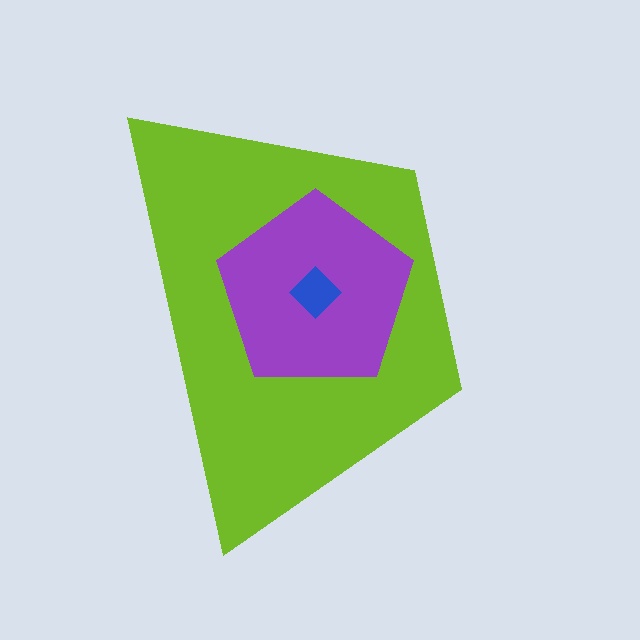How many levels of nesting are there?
3.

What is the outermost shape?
The lime trapezoid.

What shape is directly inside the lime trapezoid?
The purple pentagon.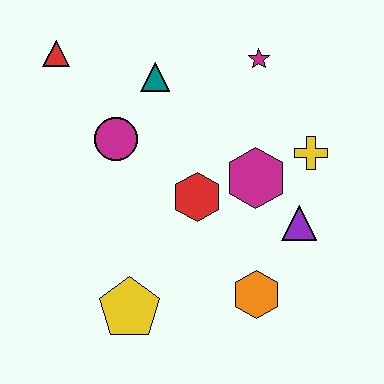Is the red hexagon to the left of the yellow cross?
Yes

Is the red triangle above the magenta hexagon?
Yes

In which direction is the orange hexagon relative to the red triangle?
The orange hexagon is below the red triangle.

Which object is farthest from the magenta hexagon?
The red triangle is farthest from the magenta hexagon.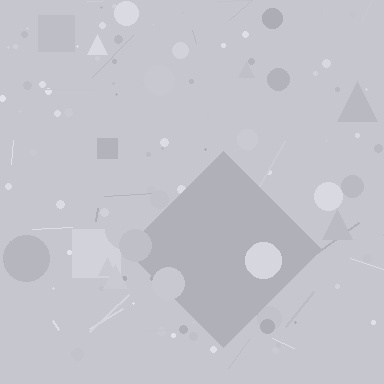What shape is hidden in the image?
A diamond is hidden in the image.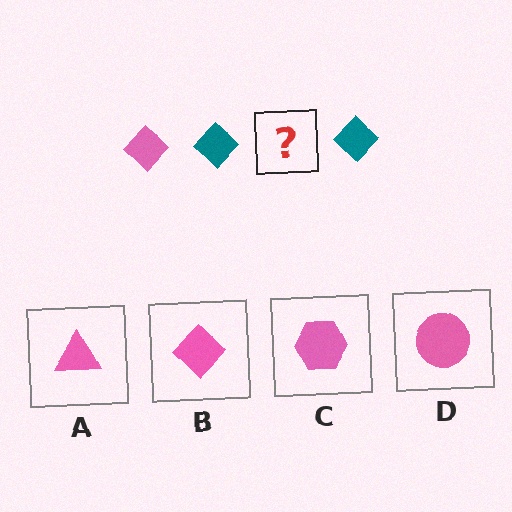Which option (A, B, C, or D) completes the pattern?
B.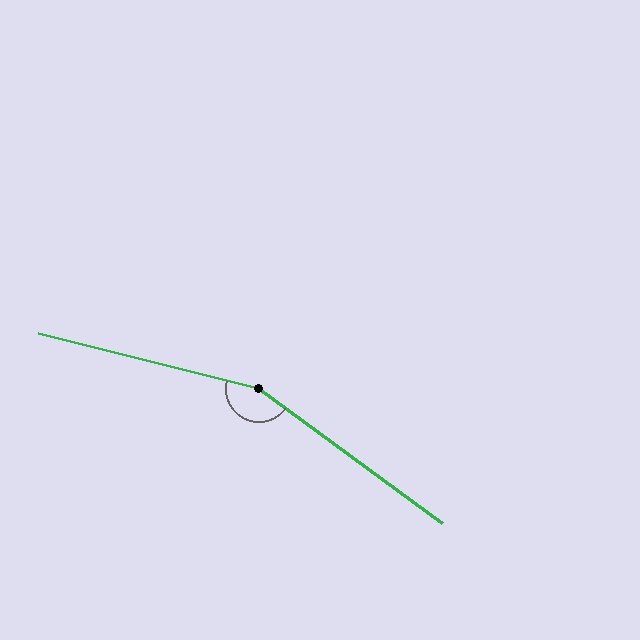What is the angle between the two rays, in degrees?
Approximately 158 degrees.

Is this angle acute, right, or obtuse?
It is obtuse.